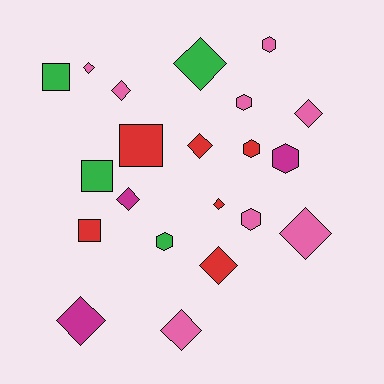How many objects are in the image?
There are 21 objects.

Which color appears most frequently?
Pink, with 8 objects.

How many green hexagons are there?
There is 1 green hexagon.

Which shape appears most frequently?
Diamond, with 11 objects.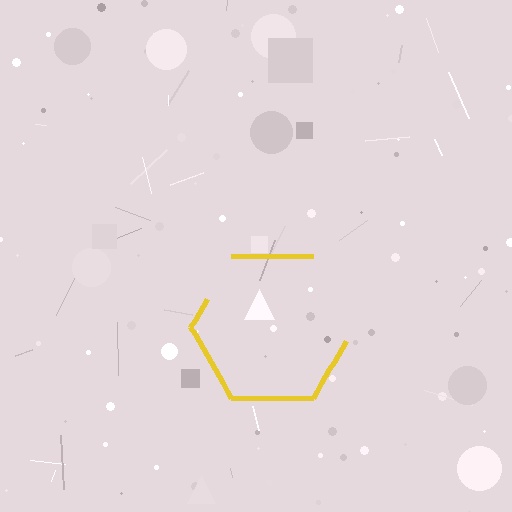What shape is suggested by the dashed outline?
The dashed outline suggests a hexagon.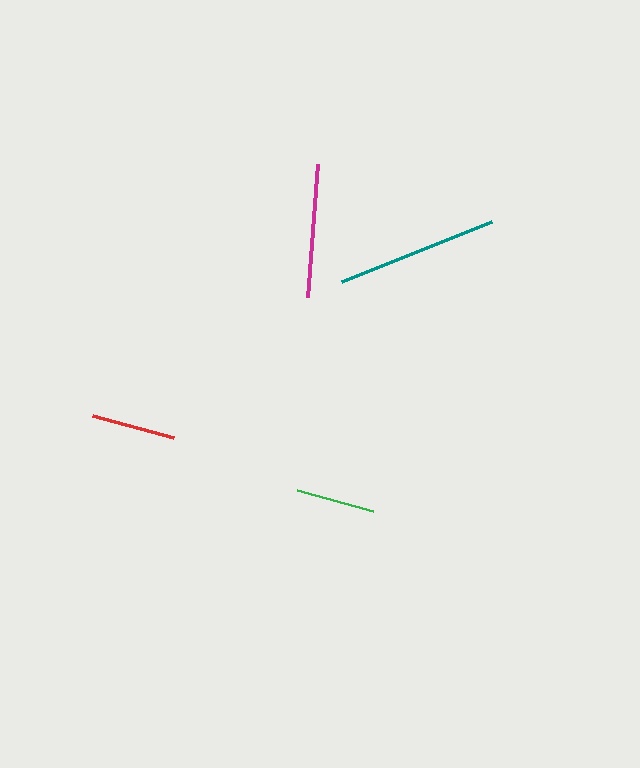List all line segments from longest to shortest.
From longest to shortest: teal, magenta, red, green.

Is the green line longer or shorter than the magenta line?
The magenta line is longer than the green line.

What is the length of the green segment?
The green segment is approximately 78 pixels long.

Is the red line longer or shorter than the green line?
The red line is longer than the green line.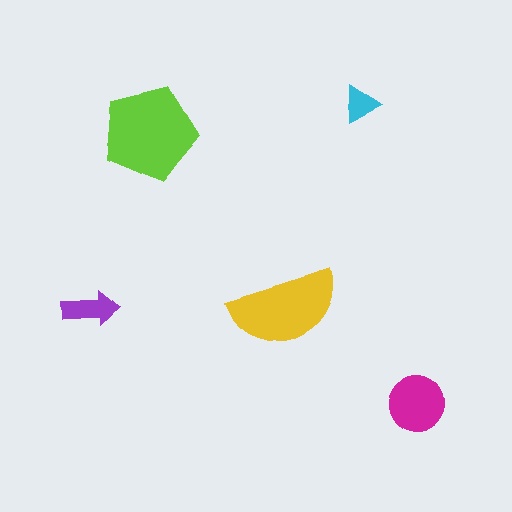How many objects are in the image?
There are 5 objects in the image.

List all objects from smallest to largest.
The cyan triangle, the purple arrow, the magenta circle, the yellow semicircle, the lime pentagon.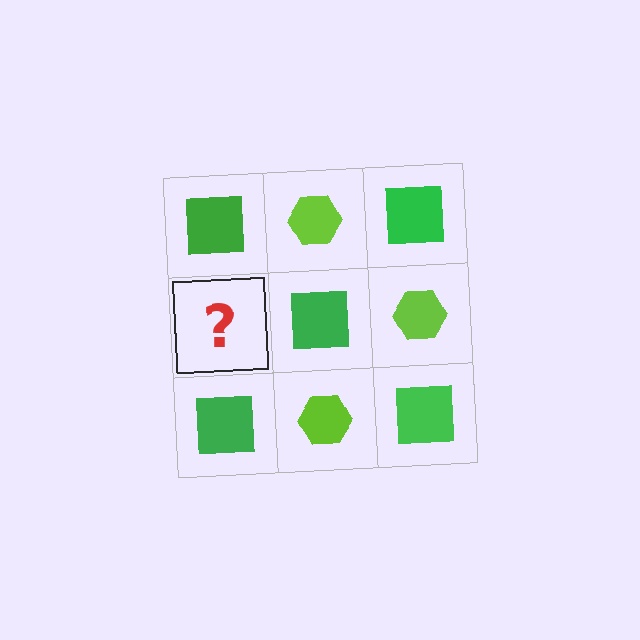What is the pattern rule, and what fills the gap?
The rule is that it alternates green square and lime hexagon in a checkerboard pattern. The gap should be filled with a lime hexagon.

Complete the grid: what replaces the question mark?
The question mark should be replaced with a lime hexagon.